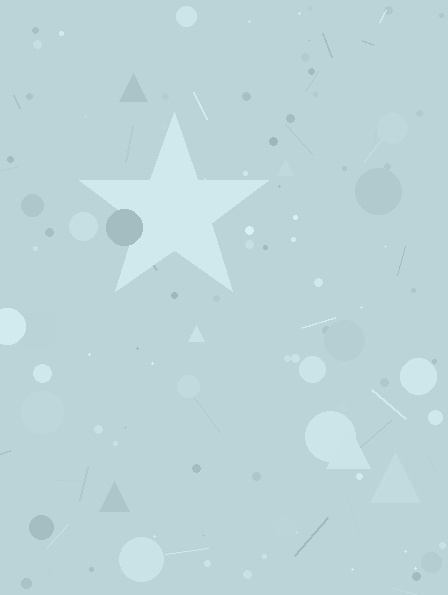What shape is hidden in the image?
A star is hidden in the image.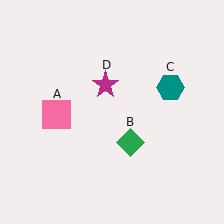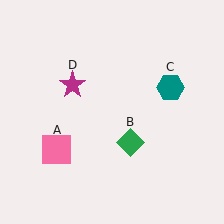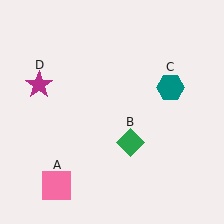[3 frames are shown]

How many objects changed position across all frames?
2 objects changed position: pink square (object A), magenta star (object D).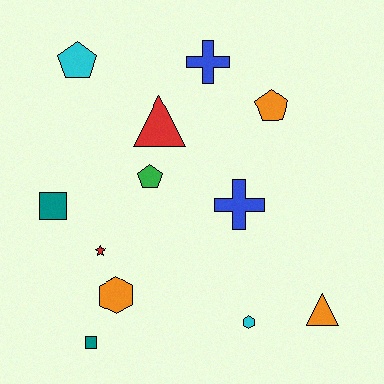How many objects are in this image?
There are 12 objects.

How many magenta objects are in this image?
There are no magenta objects.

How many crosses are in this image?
There are 2 crosses.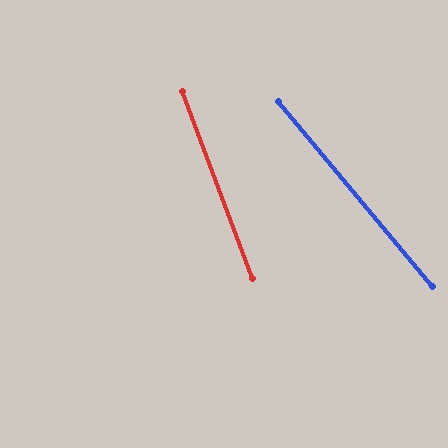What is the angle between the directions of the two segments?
Approximately 19 degrees.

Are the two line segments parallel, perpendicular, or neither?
Neither parallel nor perpendicular — they differ by about 19°.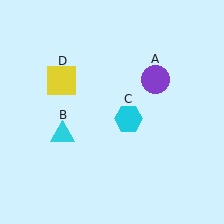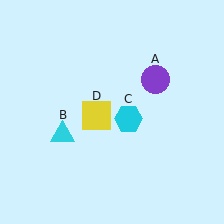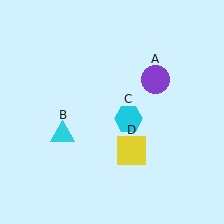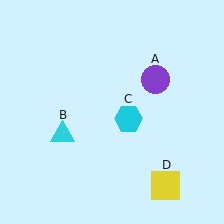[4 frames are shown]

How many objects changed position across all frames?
1 object changed position: yellow square (object D).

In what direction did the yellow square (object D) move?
The yellow square (object D) moved down and to the right.